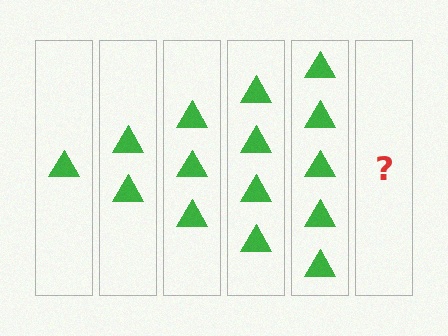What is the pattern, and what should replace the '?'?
The pattern is that each step adds one more triangle. The '?' should be 6 triangles.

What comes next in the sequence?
The next element should be 6 triangles.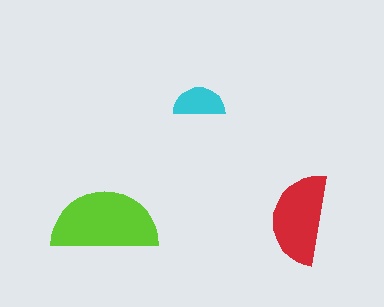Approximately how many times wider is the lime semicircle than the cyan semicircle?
About 2 times wider.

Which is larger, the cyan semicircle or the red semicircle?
The red one.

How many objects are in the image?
There are 3 objects in the image.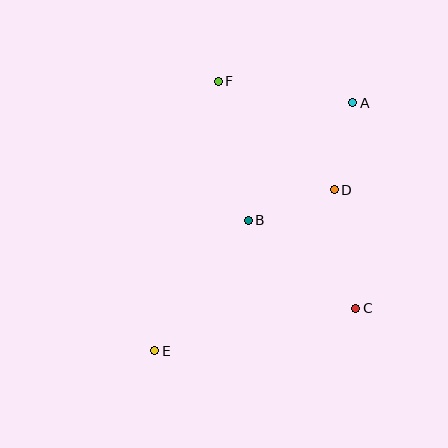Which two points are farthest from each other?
Points A and E are farthest from each other.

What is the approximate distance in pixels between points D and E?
The distance between D and E is approximately 241 pixels.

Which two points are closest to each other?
Points A and D are closest to each other.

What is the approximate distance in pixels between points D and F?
The distance between D and F is approximately 159 pixels.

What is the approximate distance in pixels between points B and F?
The distance between B and F is approximately 142 pixels.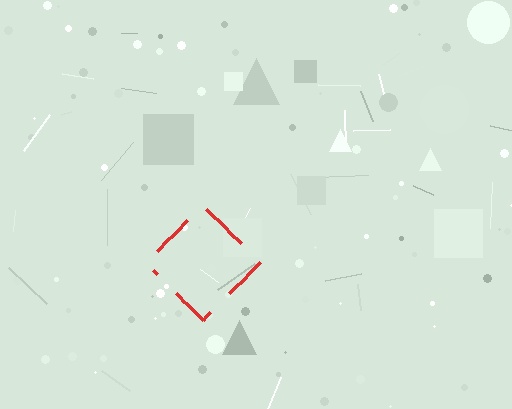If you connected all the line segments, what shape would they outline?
They would outline a diamond.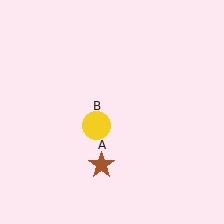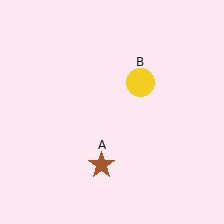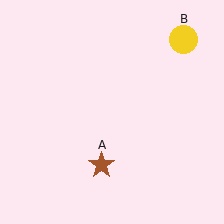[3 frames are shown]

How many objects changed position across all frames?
1 object changed position: yellow circle (object B).